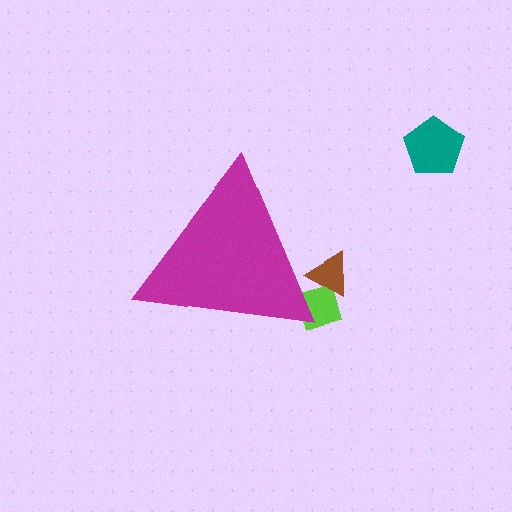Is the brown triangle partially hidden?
Yes, the brown triangle is partially hidden behind the magenta triangle.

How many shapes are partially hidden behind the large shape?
2 shapes are partially hidden.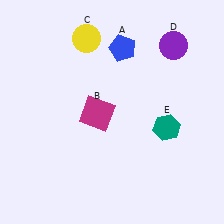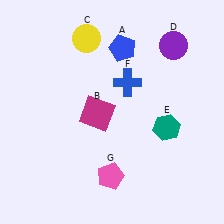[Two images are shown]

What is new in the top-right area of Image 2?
A blue cross (F) was added in the top-right area of Image 2.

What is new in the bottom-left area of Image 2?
A pink pentagon (G) was added in the bottom-left area of Image 2.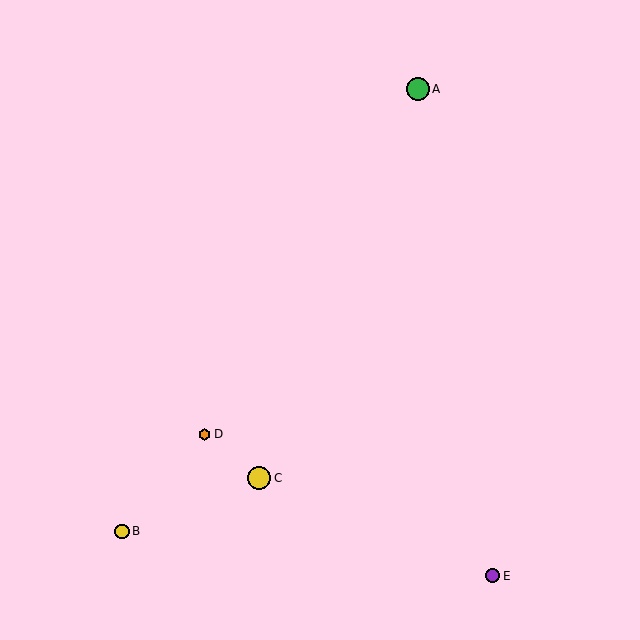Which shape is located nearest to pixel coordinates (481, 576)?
The purple circle (labeled E) at (493, 576) is nearest to that location.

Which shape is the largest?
The yellow circle (labeled C) is the largest.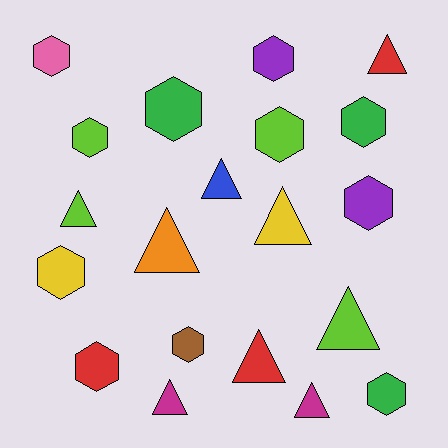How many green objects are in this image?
There are 3 green objects.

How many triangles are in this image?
There are 9 triangles.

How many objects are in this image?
There are 20 objects.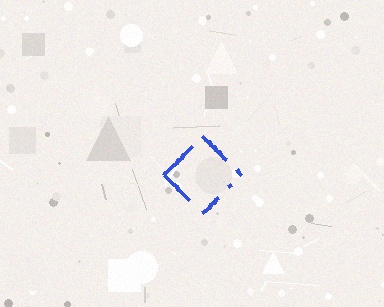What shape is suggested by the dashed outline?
The dashed outline suggests a diamond.